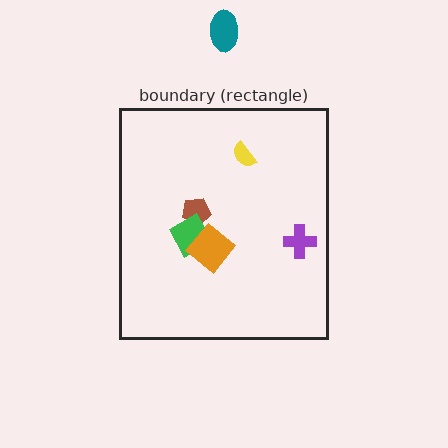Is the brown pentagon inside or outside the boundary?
Inside.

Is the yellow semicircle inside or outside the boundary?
Inside.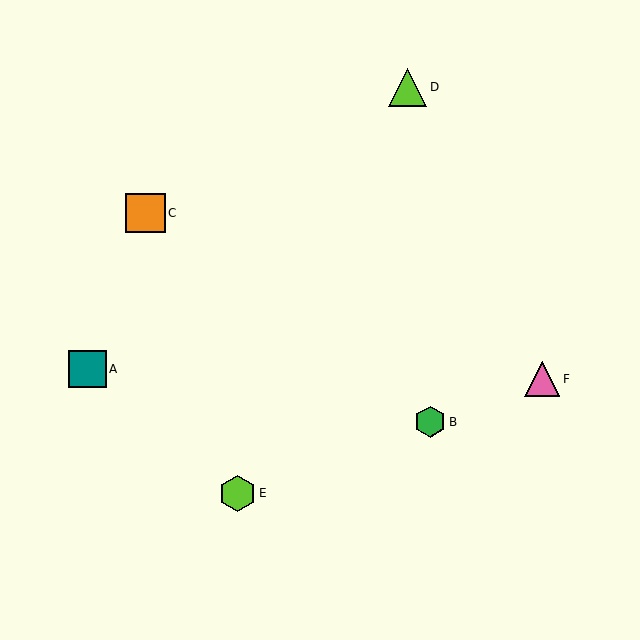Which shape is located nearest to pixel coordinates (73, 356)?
The teal square (labeled A) at (87, 369) is nearest to that location.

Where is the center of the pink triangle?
The center of the pink triangle is at (542, 379).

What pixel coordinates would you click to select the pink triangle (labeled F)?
Click at (542, 379) to select the pink triangle F.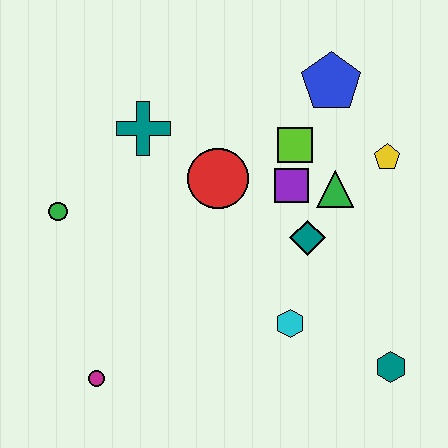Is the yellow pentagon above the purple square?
Yes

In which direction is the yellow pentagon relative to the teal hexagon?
The yellow pentagon is above the teal hexagon.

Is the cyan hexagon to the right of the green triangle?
No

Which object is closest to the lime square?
The purple square is closest to the lime square.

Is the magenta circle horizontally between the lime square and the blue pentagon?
No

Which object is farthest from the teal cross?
The teal hexagon is farthest from the teal cross.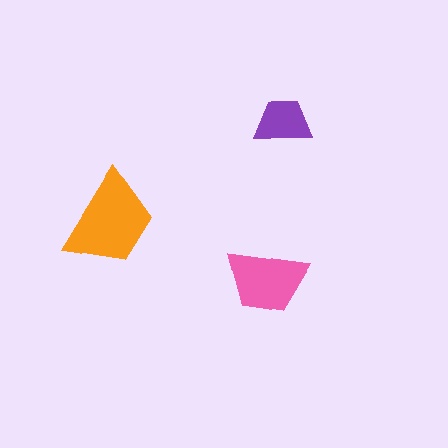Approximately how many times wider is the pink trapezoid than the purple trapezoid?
About 1.5 times wider.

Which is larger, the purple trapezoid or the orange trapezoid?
The orange one.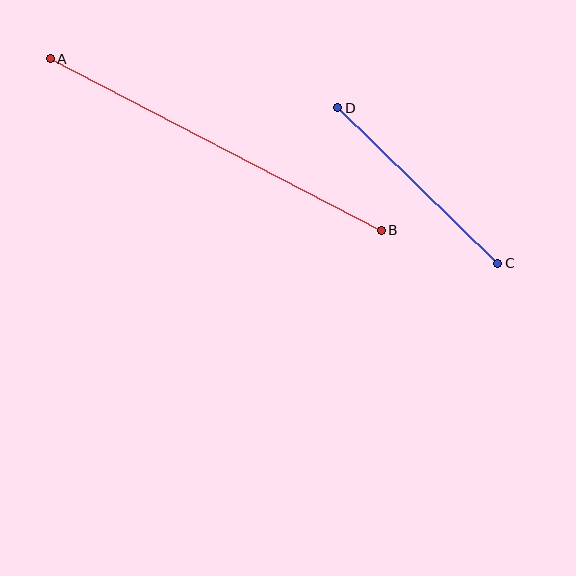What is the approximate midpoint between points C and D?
The midpoint is at approximately (418, 186) pixels.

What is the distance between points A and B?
The distance is approximately 373 pixels.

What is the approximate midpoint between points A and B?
The midpoint is at approximately (216, 145) pixels.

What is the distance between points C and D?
The distance is approximately 223 pixels.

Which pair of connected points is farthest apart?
Points A and B are farthest apart.